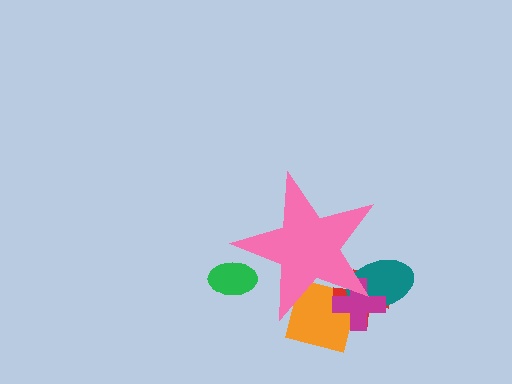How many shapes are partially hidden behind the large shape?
5 shapes are partially hidden.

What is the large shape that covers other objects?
A pink star.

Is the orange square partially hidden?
Yes, the orange square is partially hidden behind the pink star.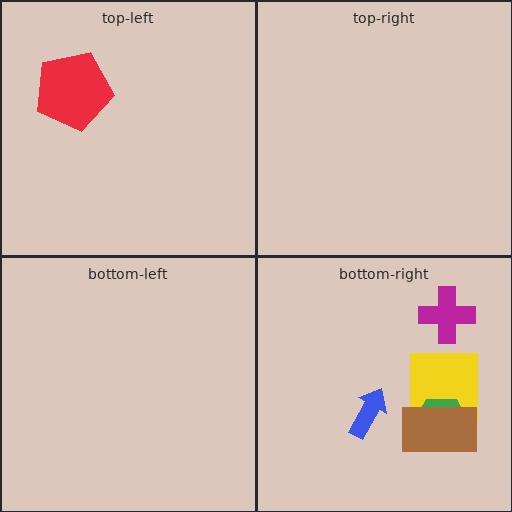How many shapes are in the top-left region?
1.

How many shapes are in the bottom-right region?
5.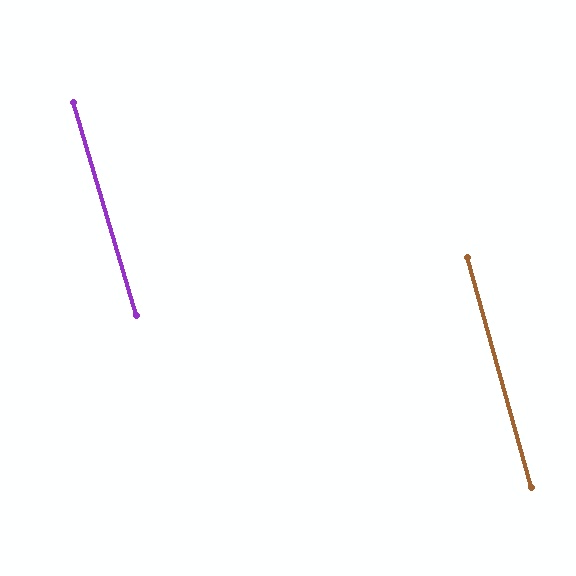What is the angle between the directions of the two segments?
Approximately 1 degree.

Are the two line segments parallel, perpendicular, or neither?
Parallel — their directions differ by only 0.9°.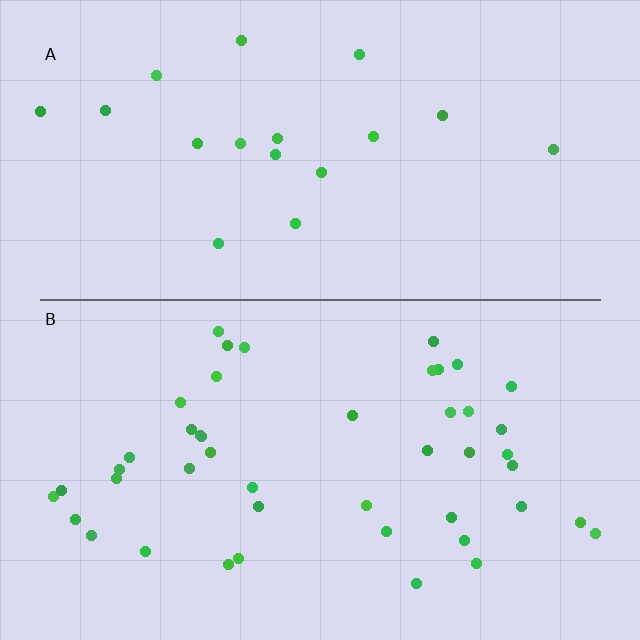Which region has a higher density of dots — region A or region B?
B (the bottom).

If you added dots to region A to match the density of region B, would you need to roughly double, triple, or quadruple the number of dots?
Approximately triple.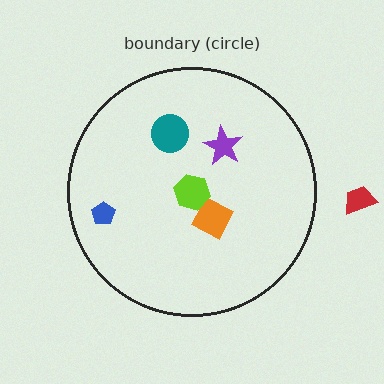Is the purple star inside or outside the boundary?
Inside.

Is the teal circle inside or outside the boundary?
Inside.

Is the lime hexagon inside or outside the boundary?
Inside.